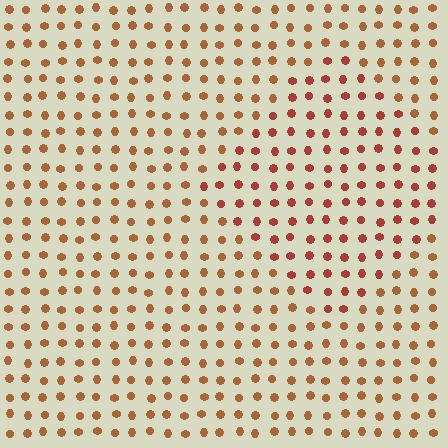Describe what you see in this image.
The image is filled with small brown elements in a uniform arrangement. A diamond-shaped region is visible where the elements are tinted to a slightly different hue, forming a subtle color boundary.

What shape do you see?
I see a diamond.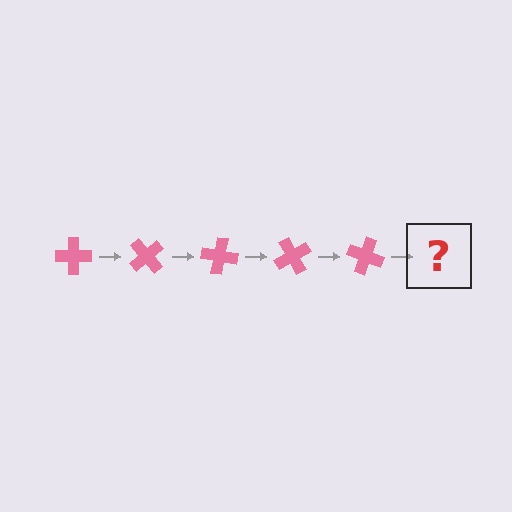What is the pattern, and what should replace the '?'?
The pattern is that the cross rotates 50 degrees each step. The '?' should be a pink cross rotated 250 degrees.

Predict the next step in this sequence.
The next step is a pink cross rotated 250 degrees.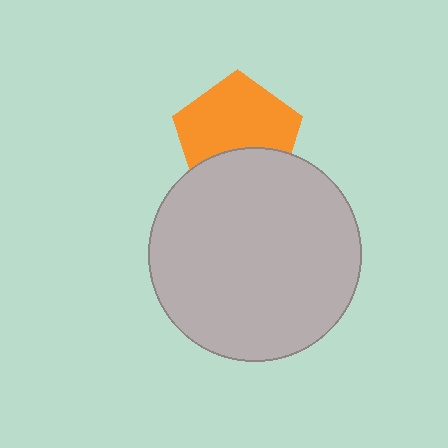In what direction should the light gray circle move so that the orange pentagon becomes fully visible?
The light gray circle should move down. That is the shortest direction to clear the overlap and leave the orange pentagon fully visible.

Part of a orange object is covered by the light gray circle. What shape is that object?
It is a pentagon.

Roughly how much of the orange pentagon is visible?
Most of it is visible (roughly 66%).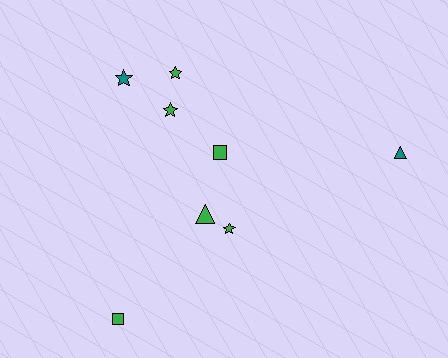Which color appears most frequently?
Green, with 6 objects.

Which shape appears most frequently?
Star, with 4 objects.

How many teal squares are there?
There are no teal squares.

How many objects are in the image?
There are 8 objects.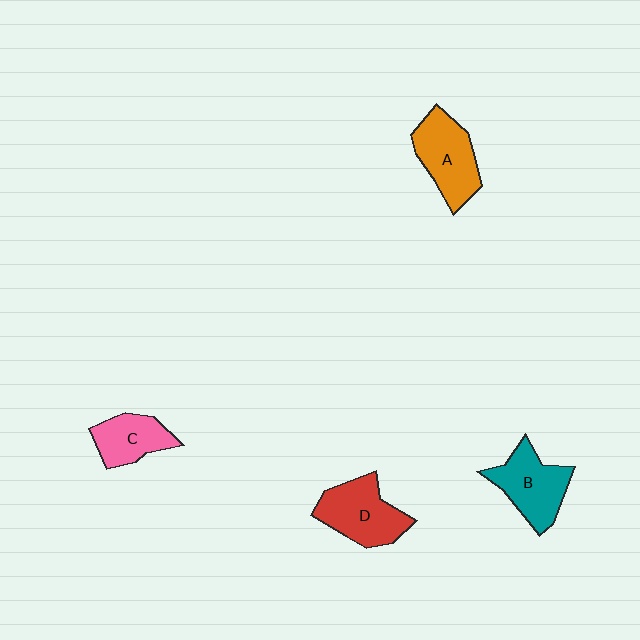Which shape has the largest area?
Shape D (red).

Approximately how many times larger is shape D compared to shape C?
Approximately 1.4 times.